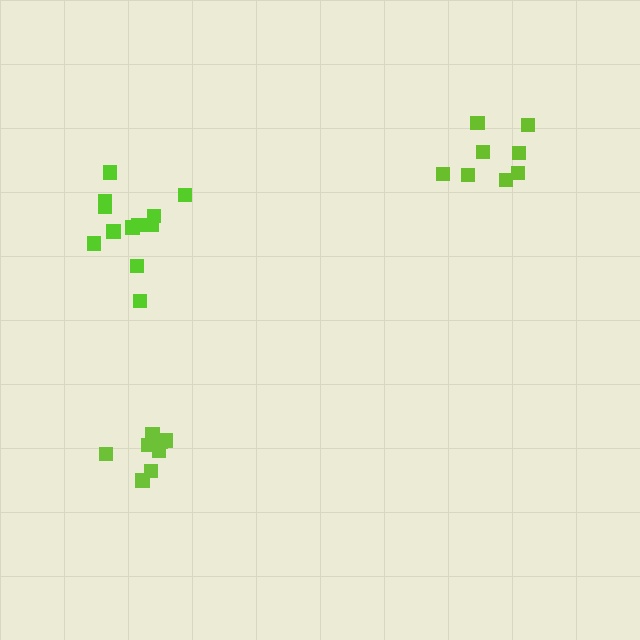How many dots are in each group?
Group 1: 12 dots, Group 2: 8 dots, Group 3: 8 dots (28 total).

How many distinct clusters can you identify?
There are 3 distinct clusters.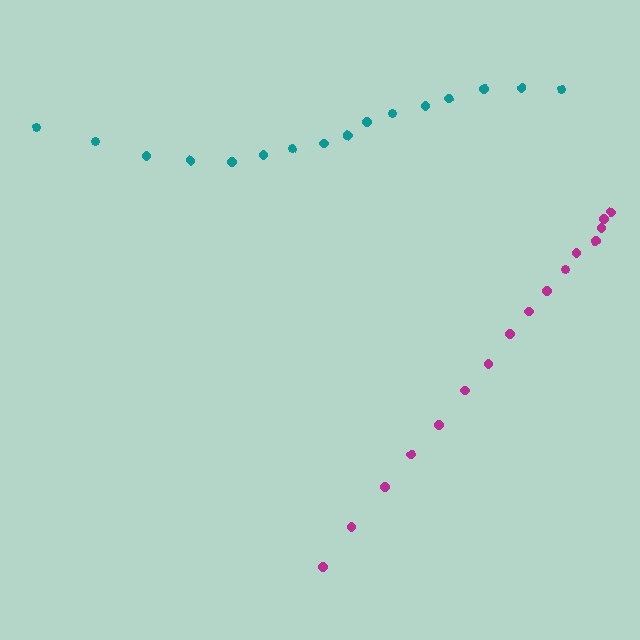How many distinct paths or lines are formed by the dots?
There are 2 distinct paths.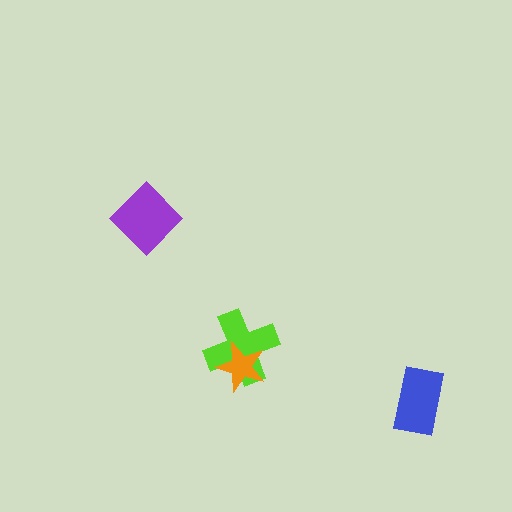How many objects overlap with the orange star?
1 object overlaps with the orange star.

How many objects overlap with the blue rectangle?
0 objects overlap with the blue rectangle.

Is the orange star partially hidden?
No, no other shape covers it.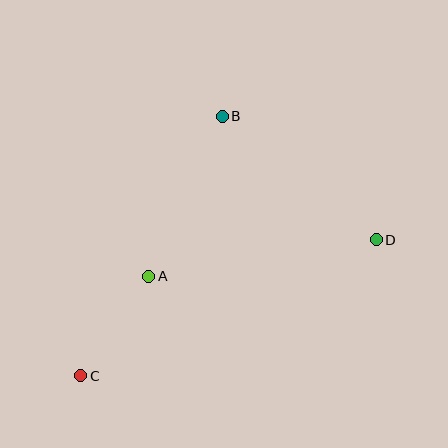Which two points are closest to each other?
Points A and C are closest to each other.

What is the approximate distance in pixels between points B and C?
The distance between B and C is approximately 296 pixels.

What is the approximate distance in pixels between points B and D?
The distance between B and D is approximately 198 pixels.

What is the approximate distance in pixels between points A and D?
The distance between A and D is approximately 230 pixels.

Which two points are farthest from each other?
Points C and D are farthest from each other.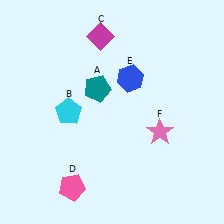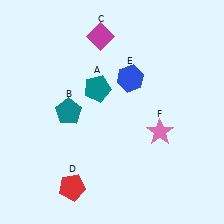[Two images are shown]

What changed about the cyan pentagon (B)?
In Image 1, B is cyan. In Image 2, it changed to teal.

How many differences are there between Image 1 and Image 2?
There are 2 differences between the two images.